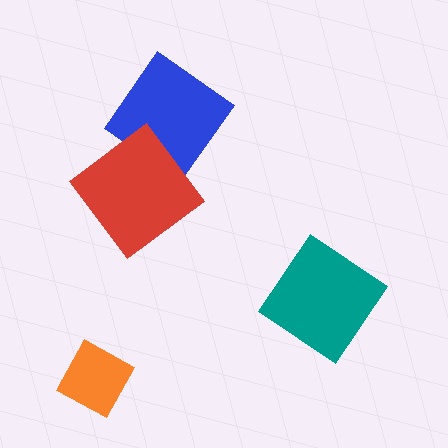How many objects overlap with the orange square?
0 objects overlap with the orange square.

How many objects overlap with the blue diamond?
1 object overlaps with the blue diamond.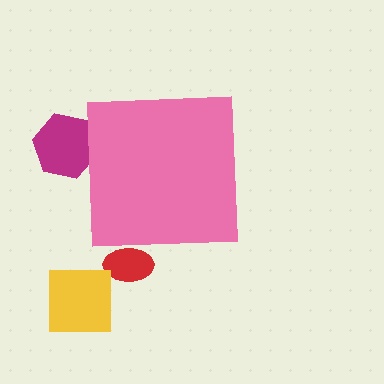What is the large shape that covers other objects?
A pink square.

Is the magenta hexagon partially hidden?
Yes, the magenta hexagon is partially hidden behind the pink square.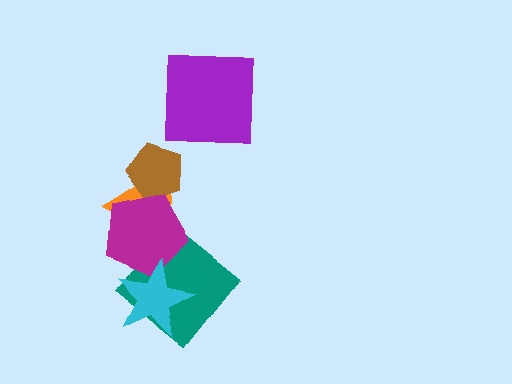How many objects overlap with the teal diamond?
2 objects overlap with the teal diamond.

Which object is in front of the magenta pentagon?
The cyan star is in front of the magenta pentagon.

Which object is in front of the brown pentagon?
The magenta pentagon is in front of the brown pentagon.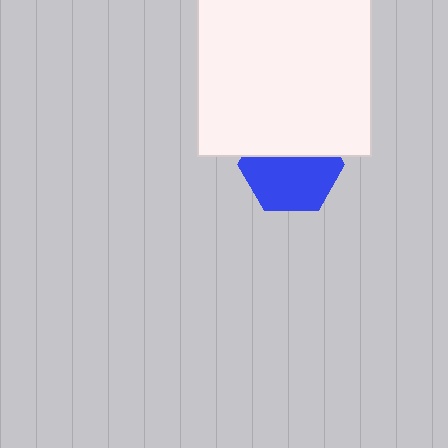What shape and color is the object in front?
The object in front is a white square.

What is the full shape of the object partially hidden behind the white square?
The partially hidden object is a blue hexagon.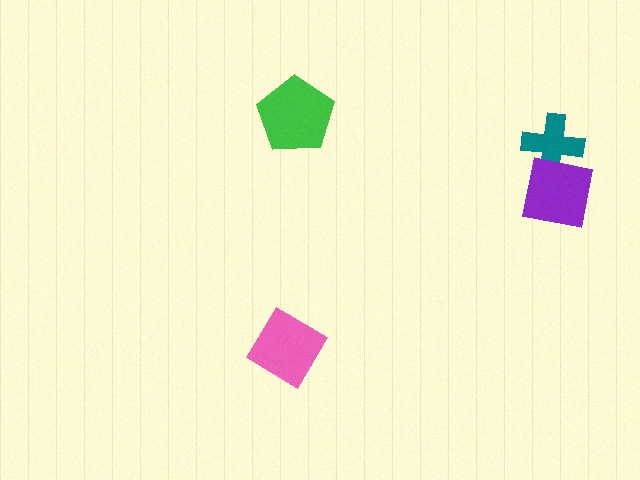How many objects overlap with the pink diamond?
0 objects overlap with the pink diamond.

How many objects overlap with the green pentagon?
0 objects overlap with the green pentagon.